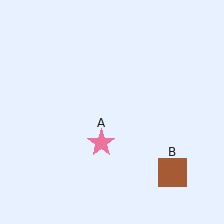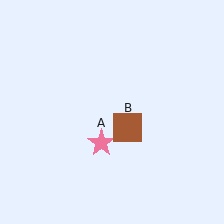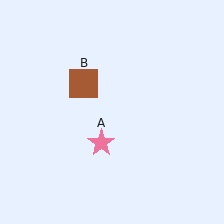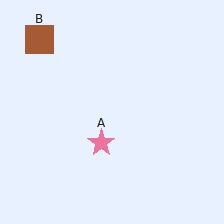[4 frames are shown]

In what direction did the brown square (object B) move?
The brown square (object B) moved up and to the left.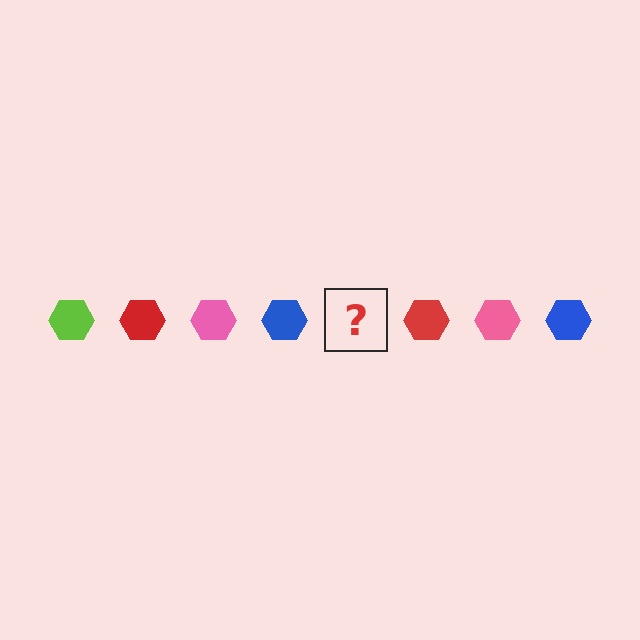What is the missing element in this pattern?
The missing element is a lime hexagon.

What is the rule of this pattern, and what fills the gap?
The rule is that the pattern cycles through lime, red, pink, blue hexagons. The gap should be filled with a lime hexagon.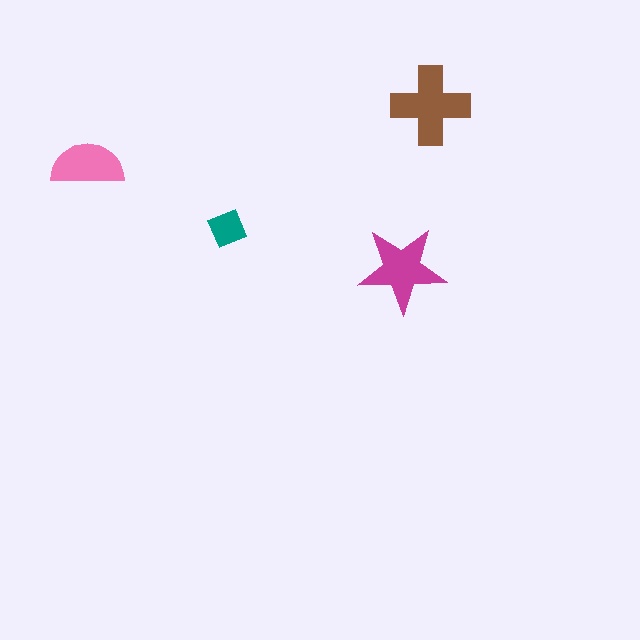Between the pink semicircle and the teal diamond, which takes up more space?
The pink semicircle.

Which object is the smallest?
The teal diamond.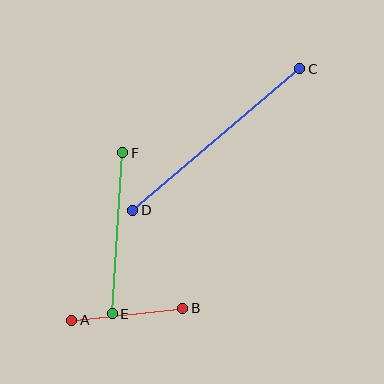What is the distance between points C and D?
The distance is approximately 219 pixels.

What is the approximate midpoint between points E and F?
The midpoint is at approximately (118, 233) pixels.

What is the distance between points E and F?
The distance is approximately 161 pixels.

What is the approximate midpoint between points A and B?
The midpoint is at approximately (127, 314) pixels.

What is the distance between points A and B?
The distance is approximately 112 pixels.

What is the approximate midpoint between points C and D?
The midpoint is at approximately (216, 140) pixels.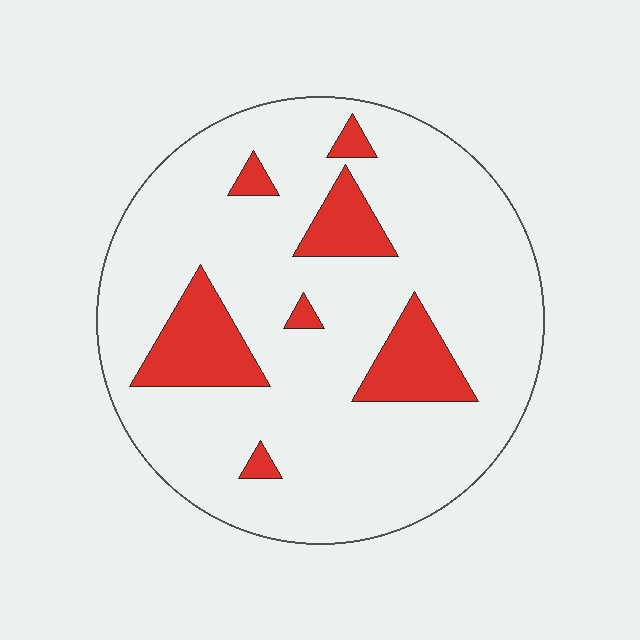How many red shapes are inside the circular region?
7.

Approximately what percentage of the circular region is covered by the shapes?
Approximately 15%.